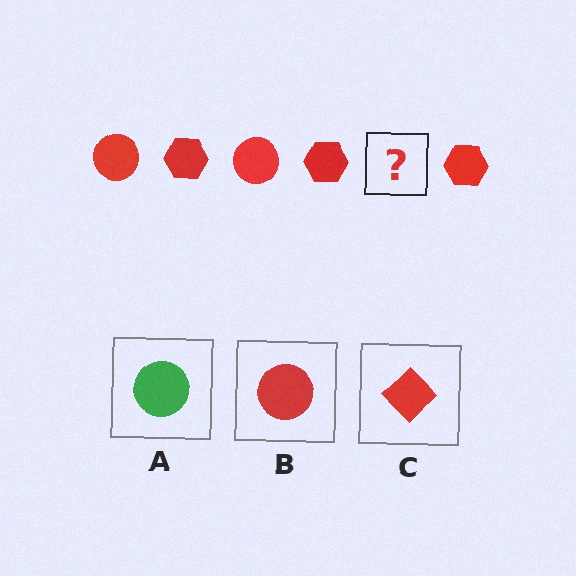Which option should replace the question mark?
Option B.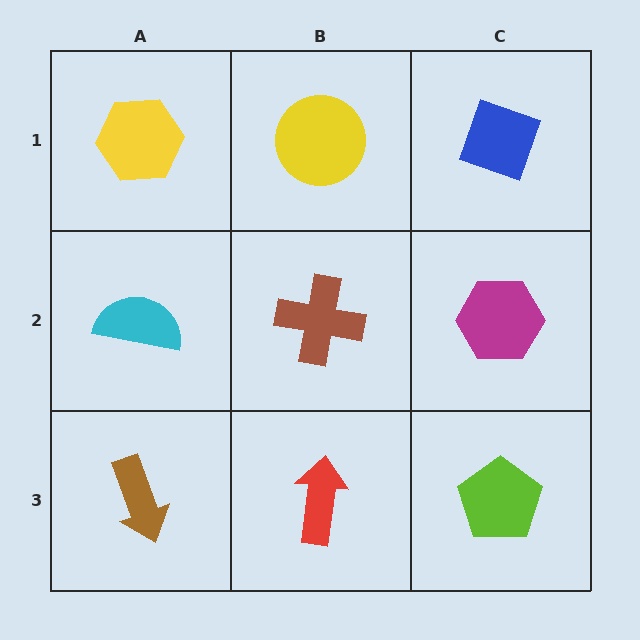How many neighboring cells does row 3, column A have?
2.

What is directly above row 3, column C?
A magenta hexagon.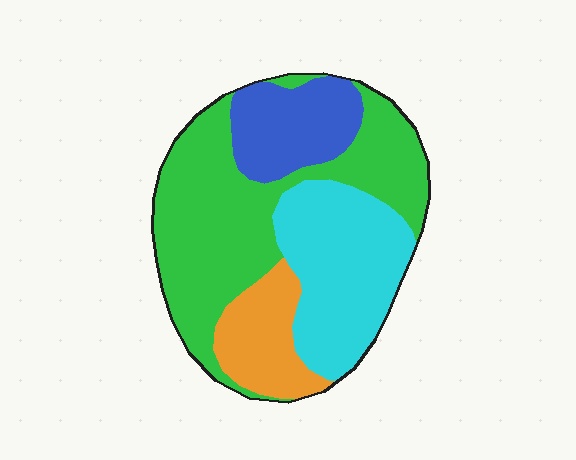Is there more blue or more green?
Green.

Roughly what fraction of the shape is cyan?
Cyan takes up about one quarter (1/4) of the shape.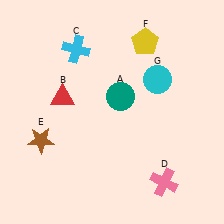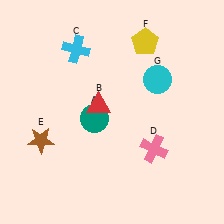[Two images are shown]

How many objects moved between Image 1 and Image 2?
3 objects moved between the two images.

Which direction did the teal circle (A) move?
The teal circle (A) moved left.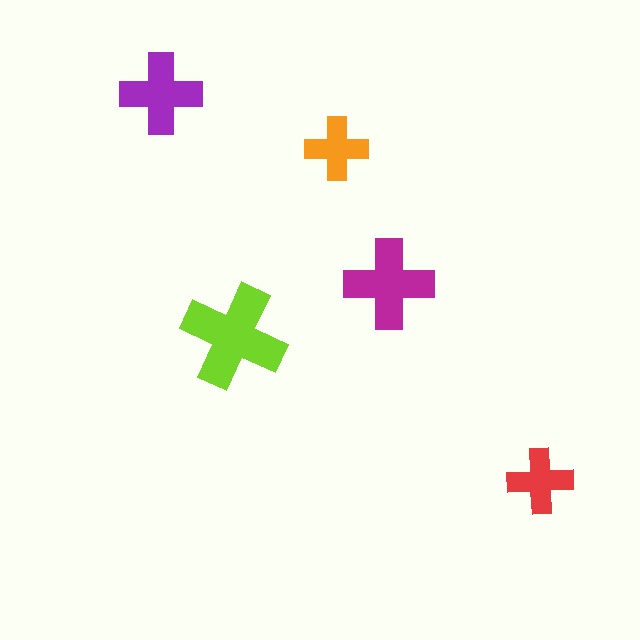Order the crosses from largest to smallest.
the lime one, the magenta one, the purple one, the red one, the orange one.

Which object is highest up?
The purple cross is topmost.